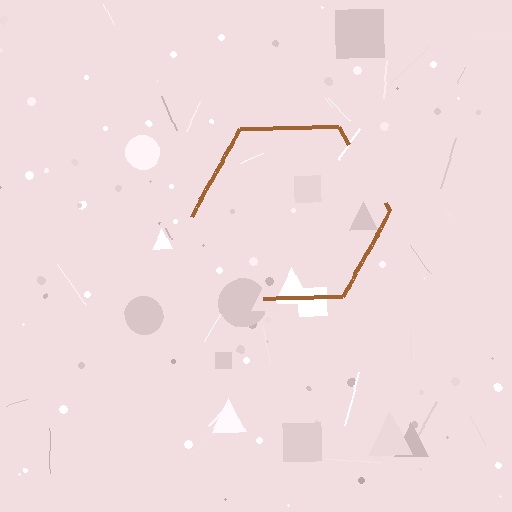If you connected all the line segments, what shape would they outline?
They would outline a hexagon.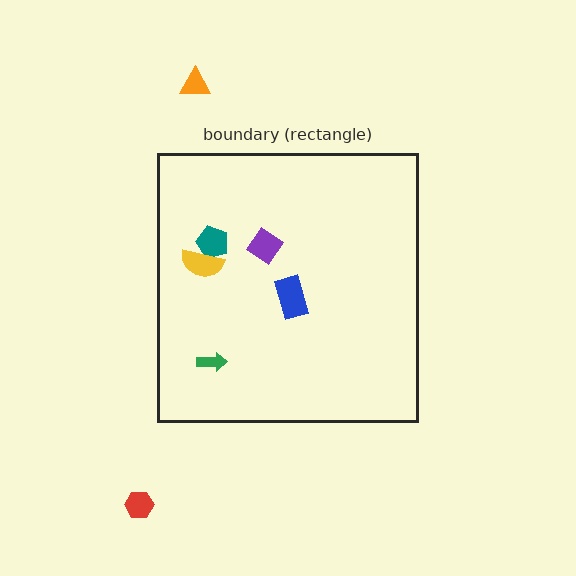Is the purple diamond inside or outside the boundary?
Inside.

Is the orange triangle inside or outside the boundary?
Outside.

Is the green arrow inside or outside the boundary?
Inside.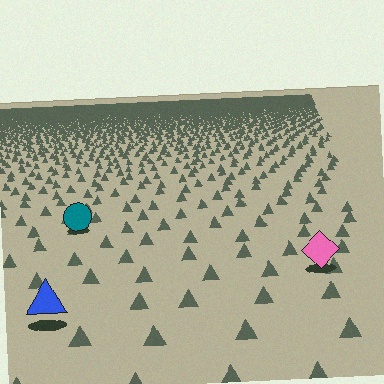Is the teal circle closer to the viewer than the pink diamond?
No. The pink diamond is closer — you can tell from the texture gradient: the ground texture is coarser near it.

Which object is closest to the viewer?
The blue triangle is closest. The texture marks near it are larger and more spread out.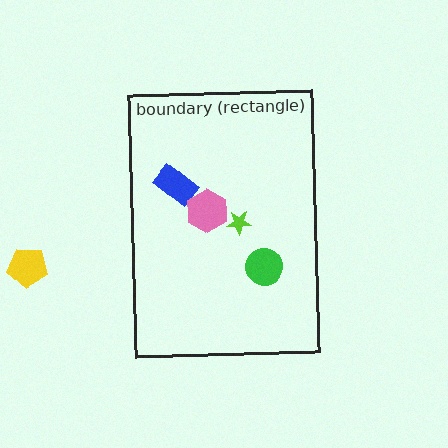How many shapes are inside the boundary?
4 inside, 1 outside.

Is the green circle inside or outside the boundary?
Inside.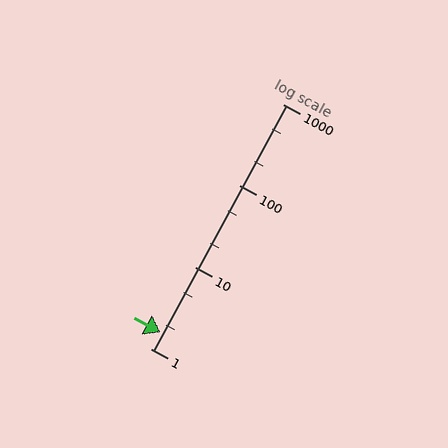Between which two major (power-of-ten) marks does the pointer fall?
The pointer is between 1 and 10.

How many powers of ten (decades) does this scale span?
The scale spans 3 decades, from 1 to 1000.